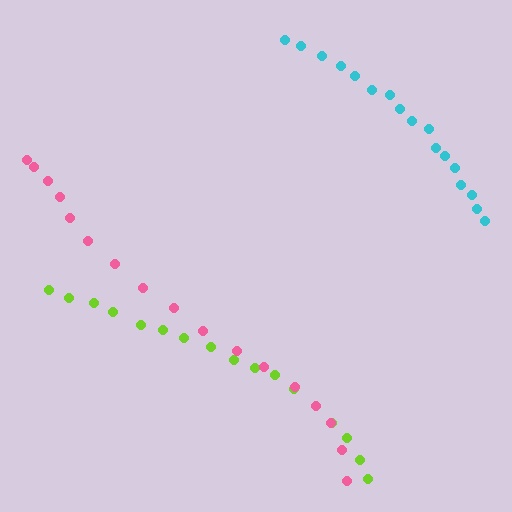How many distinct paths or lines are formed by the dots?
There are 3 distinct paths.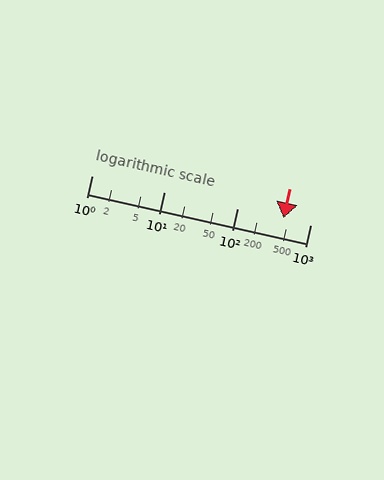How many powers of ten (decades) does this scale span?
The scale spans 3 decades, from 1 to 1000.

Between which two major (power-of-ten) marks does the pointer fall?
The pointer is between 100 and 1000.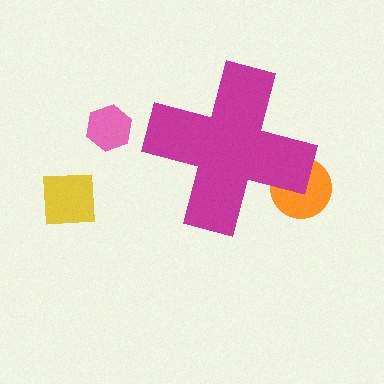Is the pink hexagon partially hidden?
No, the pink hexagon is fully visible.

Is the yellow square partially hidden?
No, the yellow square is fully visible.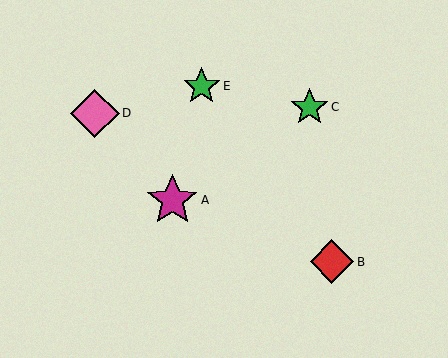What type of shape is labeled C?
Shape C is a green star.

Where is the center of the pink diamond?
The center of the pink diamond is at (95, 113).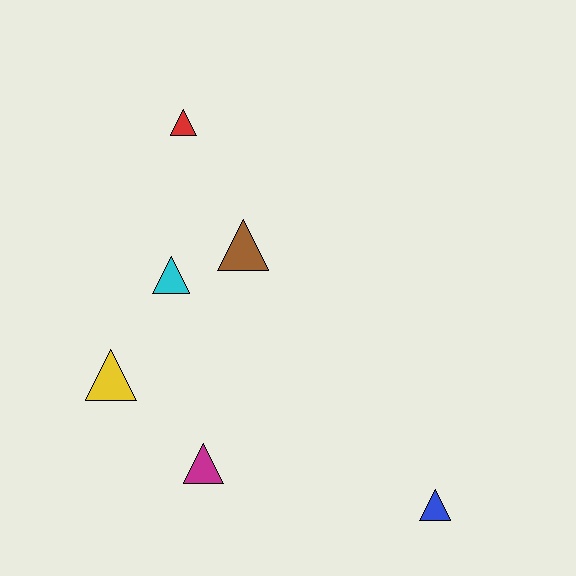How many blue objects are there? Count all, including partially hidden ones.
There is 1 blue object.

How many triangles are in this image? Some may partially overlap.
There are 6 triangles.